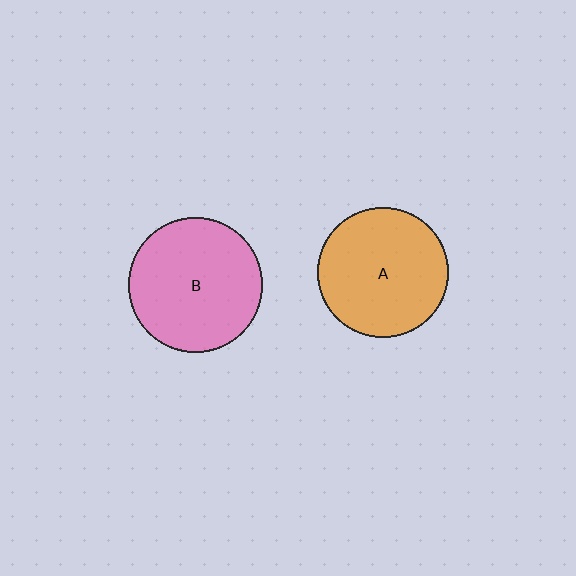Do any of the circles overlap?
No, none of the circles overlap.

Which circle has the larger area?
Circle B (pink).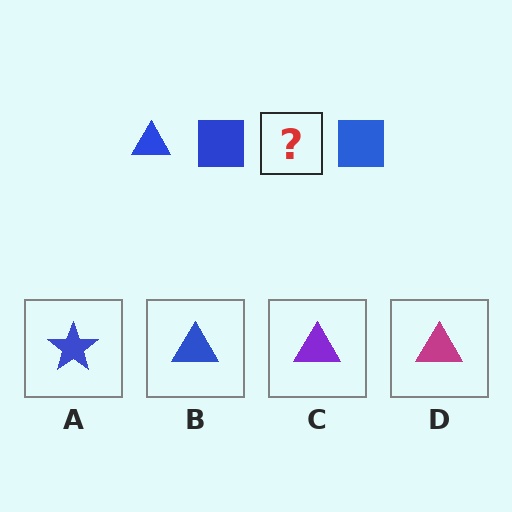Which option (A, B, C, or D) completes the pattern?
B.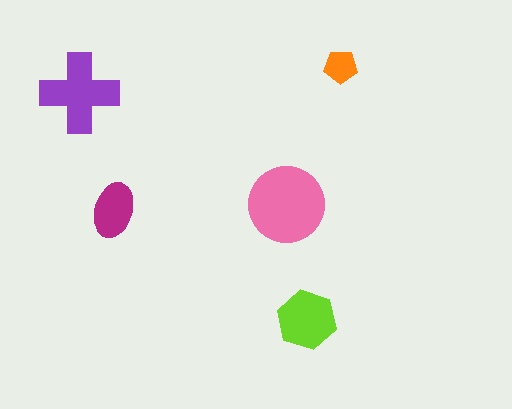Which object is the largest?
The pink circle.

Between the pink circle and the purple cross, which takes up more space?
The pink circle.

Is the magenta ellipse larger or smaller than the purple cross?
Smaller.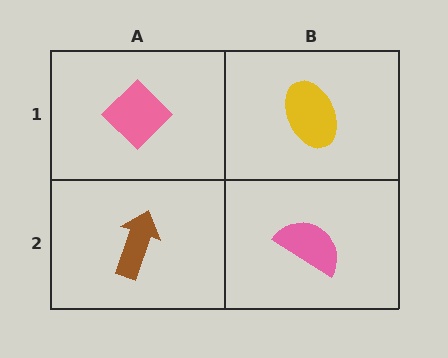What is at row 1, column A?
A pink diamond.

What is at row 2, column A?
A brown arrow.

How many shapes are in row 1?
2 shapes.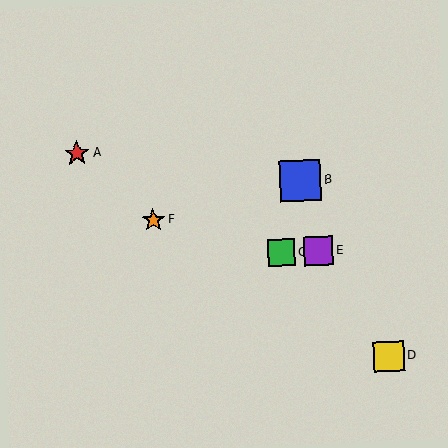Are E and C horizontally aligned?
Yes, both are at y≈251.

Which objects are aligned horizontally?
Objects C, E are aligned horizontally.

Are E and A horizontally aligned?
No, E is at y≈251 and A is at y≈153.